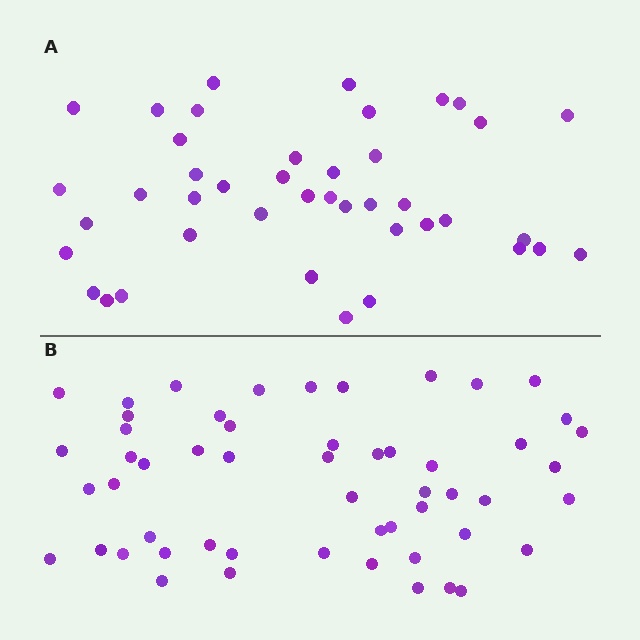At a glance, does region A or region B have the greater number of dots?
Region B (the bottom region) has more dots.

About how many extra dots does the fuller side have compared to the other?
Region B has roughly 12 or so more dots than region A.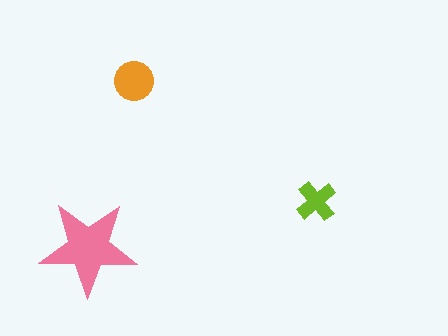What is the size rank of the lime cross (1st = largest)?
3rd.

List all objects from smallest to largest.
The lime cross, the orange circle, the pink star.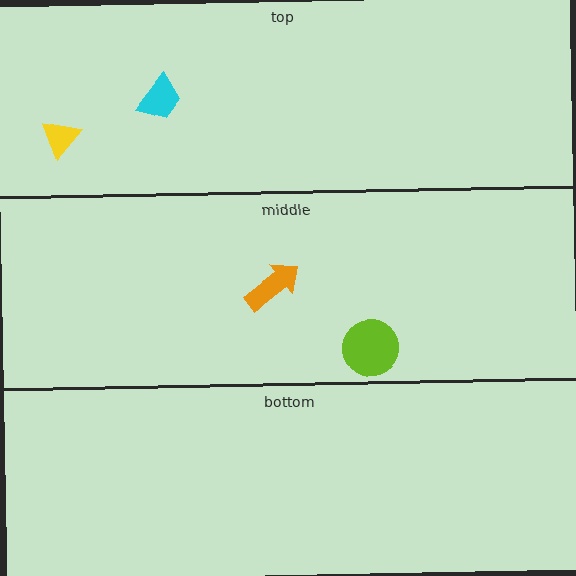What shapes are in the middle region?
The orange arrow, the lime circle.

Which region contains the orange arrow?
The middle region.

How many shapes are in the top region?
2.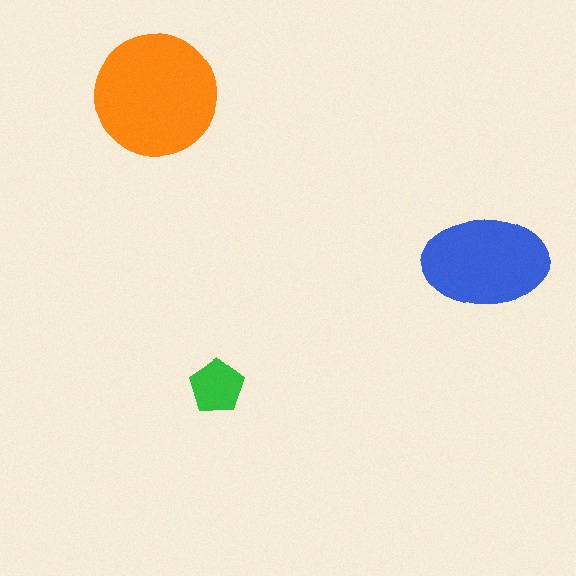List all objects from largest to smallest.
The orange circle, the blue ellipse, the green pentagon.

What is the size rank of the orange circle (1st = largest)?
1st.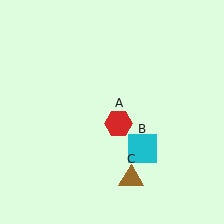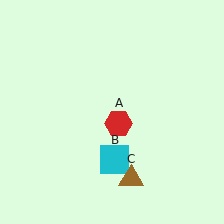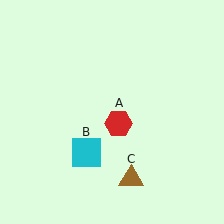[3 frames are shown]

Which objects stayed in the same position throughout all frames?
Red hexagon (object A) and brown triangle (object C) remained stationary.